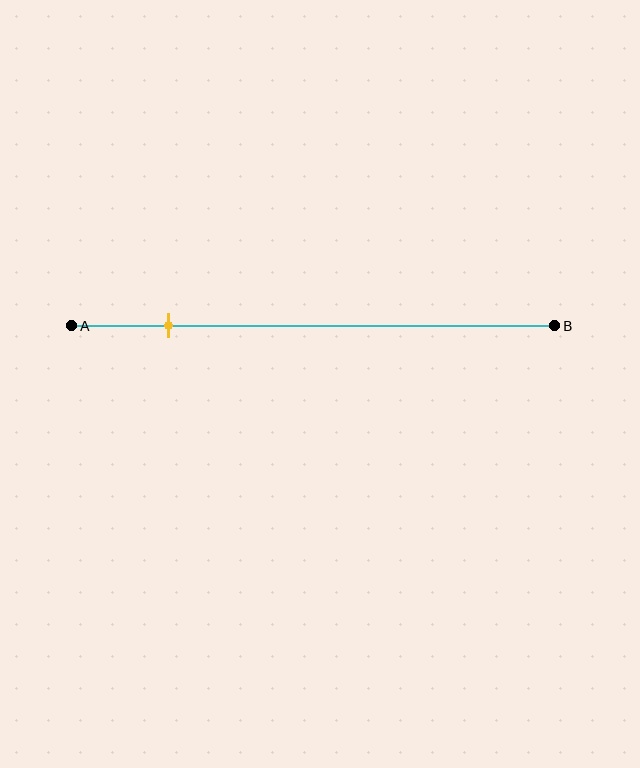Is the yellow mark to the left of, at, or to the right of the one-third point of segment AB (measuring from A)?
The yellow mark is to the left of the one-third point of segment AB.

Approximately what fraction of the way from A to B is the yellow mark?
The yellow mark is approximately 20% of the way from A to B.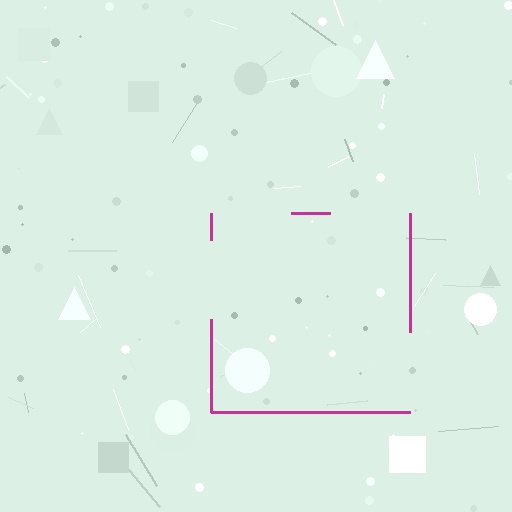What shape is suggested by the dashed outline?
The dashed outline suggests a square.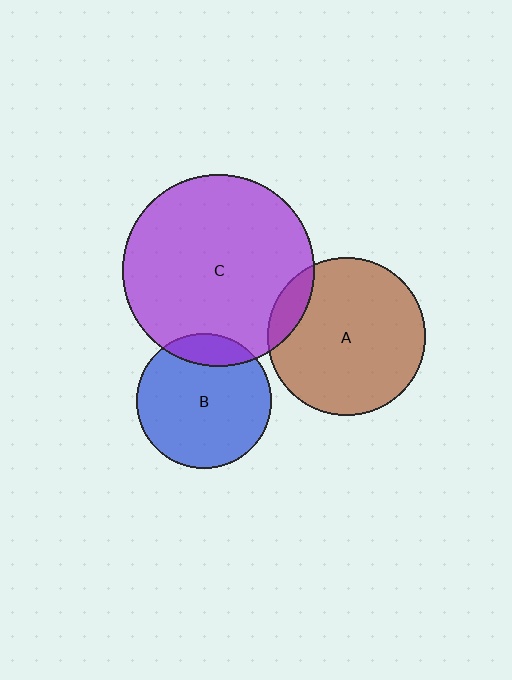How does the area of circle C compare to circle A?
Approximately 1.5 times.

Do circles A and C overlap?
Yes.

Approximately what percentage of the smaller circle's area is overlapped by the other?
Approximately 10%.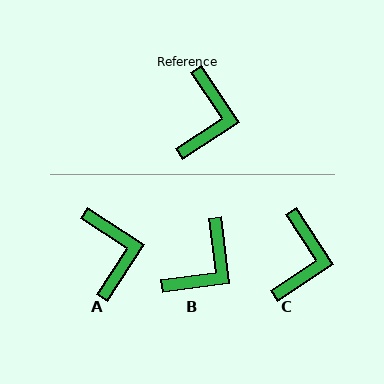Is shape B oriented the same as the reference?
No, it is off by about 26 degrees.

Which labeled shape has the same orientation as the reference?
C.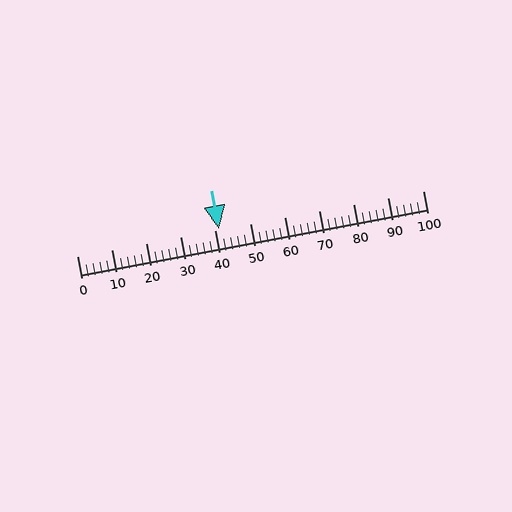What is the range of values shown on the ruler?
The ruler shows values from 0 to 100.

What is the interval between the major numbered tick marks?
The major tick marks are spaced 10 units apart.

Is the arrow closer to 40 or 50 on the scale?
The arrow is closer to 40.